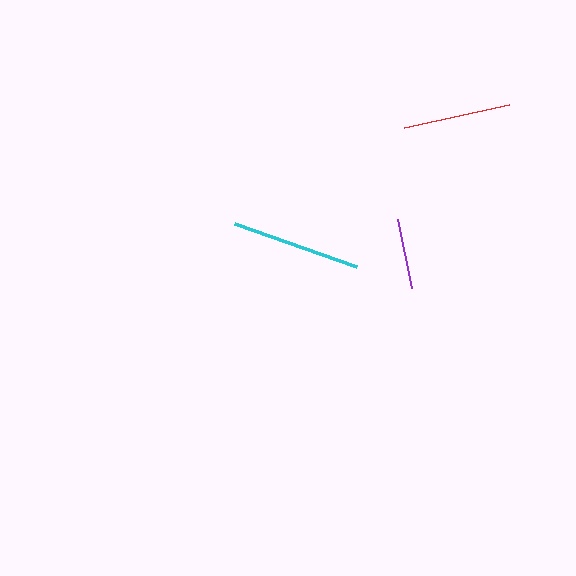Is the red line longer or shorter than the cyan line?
The cyan line is longer than the red line.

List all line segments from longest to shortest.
From longest to shortest: cyan, red, purple.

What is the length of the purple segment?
The purple segment is approximately 70 pixels long.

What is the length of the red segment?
The red segment is approximately 108 pixels long.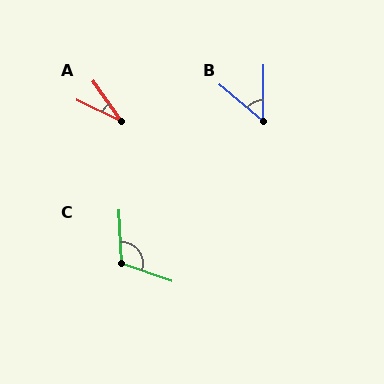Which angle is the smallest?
A, at approximately 29 degrees.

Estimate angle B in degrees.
Approximately 51 degrees.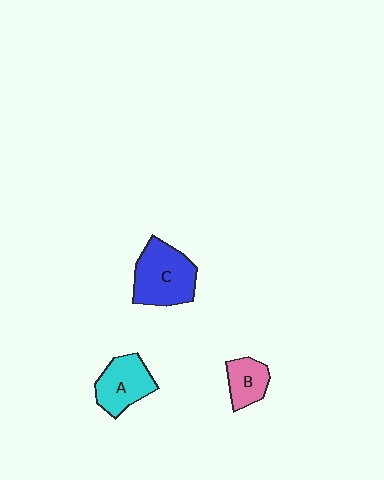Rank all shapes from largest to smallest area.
From largest to smallest: C (blue), A (cyan), B (pink).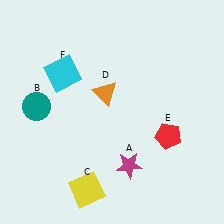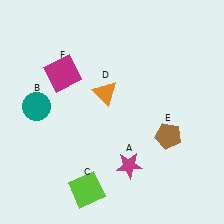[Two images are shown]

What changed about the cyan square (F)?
In Image 1, F is cyan. In Image 2, it changed to magenta.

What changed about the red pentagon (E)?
In Image 1, E is red. In Image 2, it changed to brown.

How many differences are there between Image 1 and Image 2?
There are 3 differences between the two images.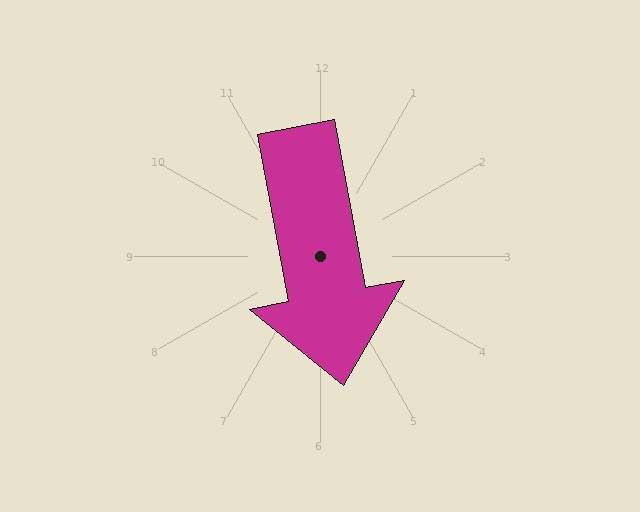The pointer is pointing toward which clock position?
Roughly 6 o'clock.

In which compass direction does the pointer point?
South.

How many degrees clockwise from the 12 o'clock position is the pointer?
Approximately 170 degrees.